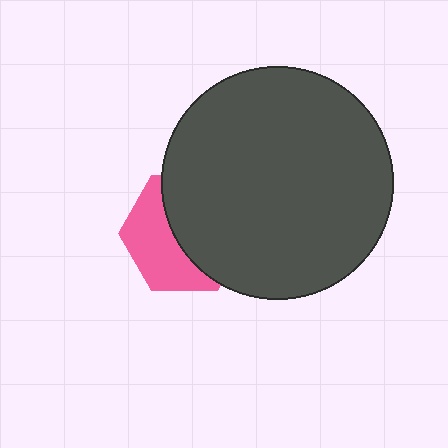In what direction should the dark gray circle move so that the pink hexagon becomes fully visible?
The dark gray circle should move right. That is the shortest direction to clear the overlap and leave the pink hexagon fully visible.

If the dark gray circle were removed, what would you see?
You would see the complete pink hexagon.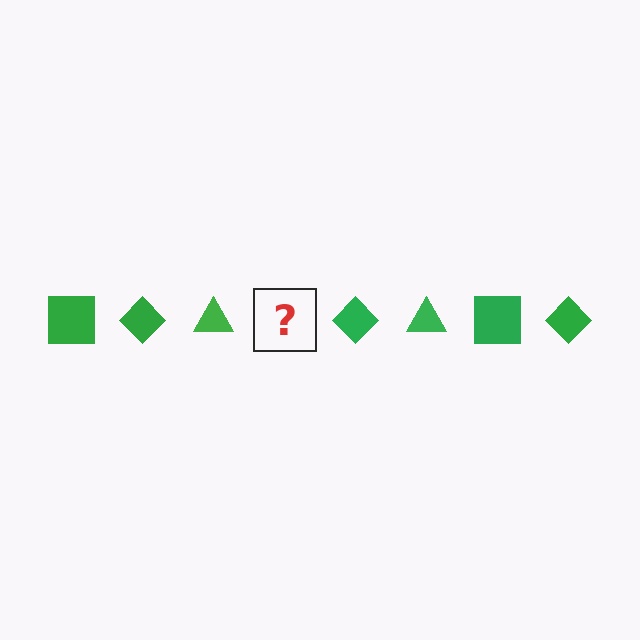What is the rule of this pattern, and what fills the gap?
The rule is that the pattern cycles through square, diamond, triangle shapes in green. The gap should be filled with a green square.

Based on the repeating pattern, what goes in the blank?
The blank should be a green square.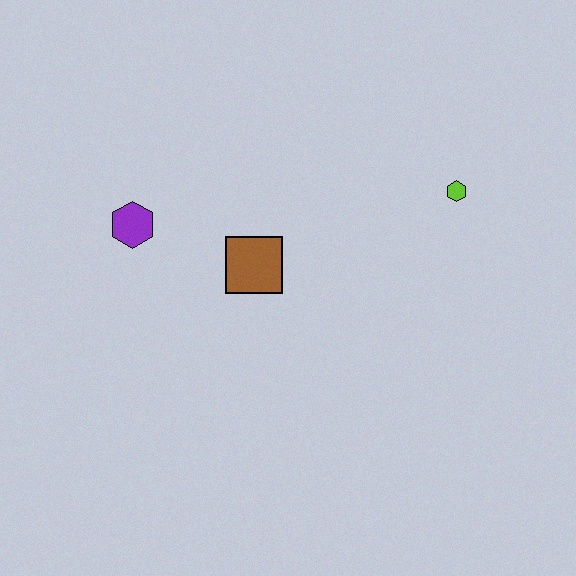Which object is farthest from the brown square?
The lime hexagon is farthest from the brown square.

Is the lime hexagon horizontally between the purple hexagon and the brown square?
No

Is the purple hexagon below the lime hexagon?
Yes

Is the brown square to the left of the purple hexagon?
No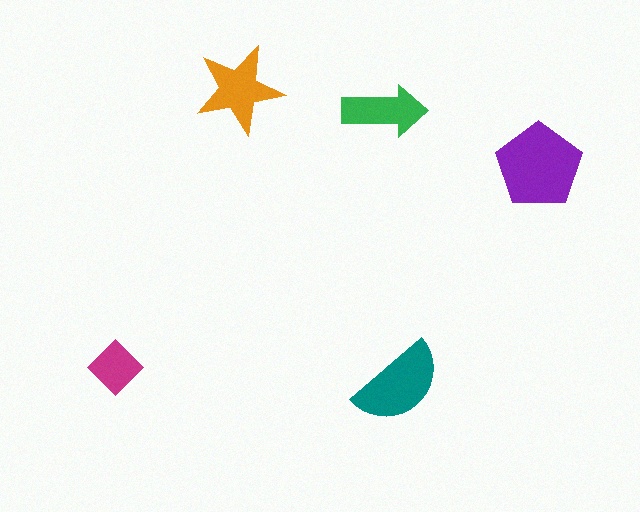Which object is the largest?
The purple pentagon.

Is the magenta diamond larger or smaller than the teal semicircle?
Smaller.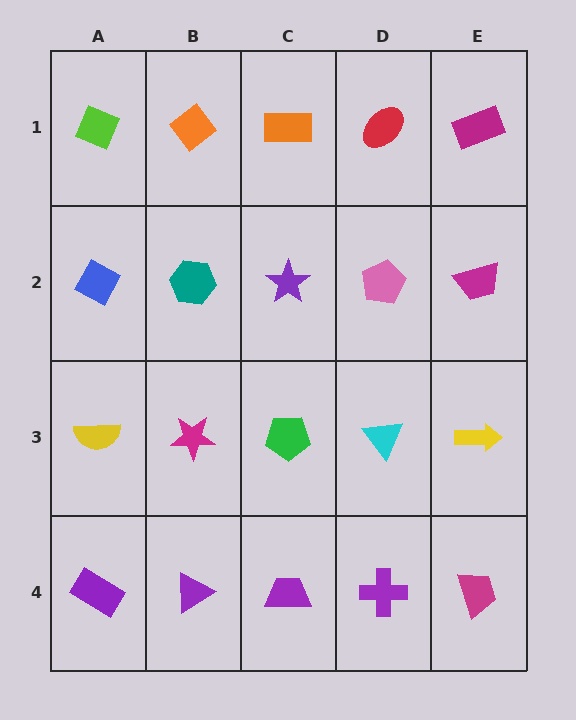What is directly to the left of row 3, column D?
A green pentagon.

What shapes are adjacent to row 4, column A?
A yellow semicircle (row 3, column A), a purple triangle (row 4, column B).